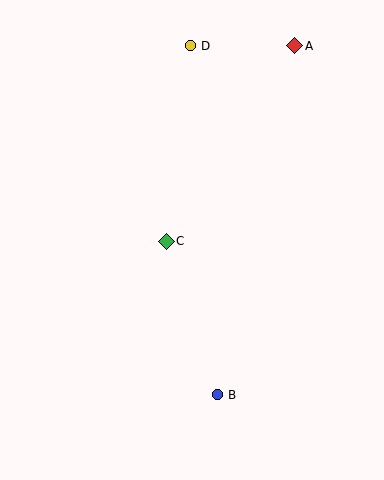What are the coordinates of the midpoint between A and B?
The midpoint between A and B is at (256, 220).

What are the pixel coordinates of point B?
Point B is at (218, 395).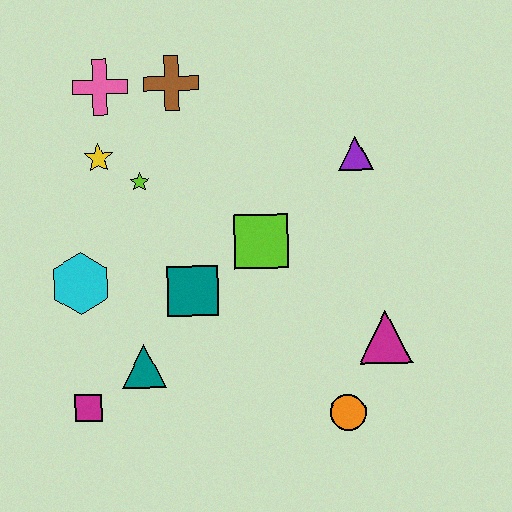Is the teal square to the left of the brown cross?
No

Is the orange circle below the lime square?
Yes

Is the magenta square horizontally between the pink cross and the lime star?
No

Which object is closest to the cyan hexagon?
The teal triangle is closest to the cyan hexagon.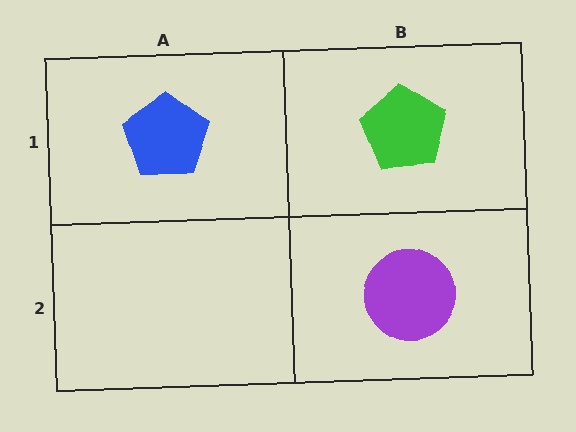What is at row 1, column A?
A blue pentagon.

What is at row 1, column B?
A green pentagon.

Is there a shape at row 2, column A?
No, that cell is empty.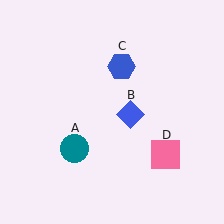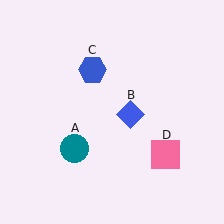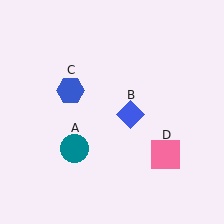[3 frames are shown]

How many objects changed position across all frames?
1 object changed position: blue hexagon (object C).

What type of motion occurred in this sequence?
The blue hexagon (object C) rotated counterclockwise around the center of the scene.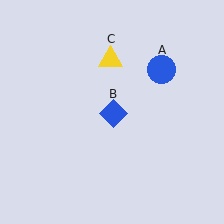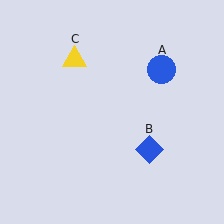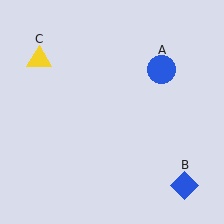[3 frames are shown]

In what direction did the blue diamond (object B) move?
The blue diamond (object B) moved down and to the right.